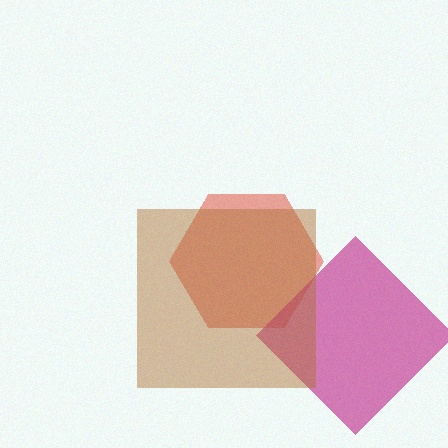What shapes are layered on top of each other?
The layered shapes are: a red hexagon, a magenta diamond, a brown square.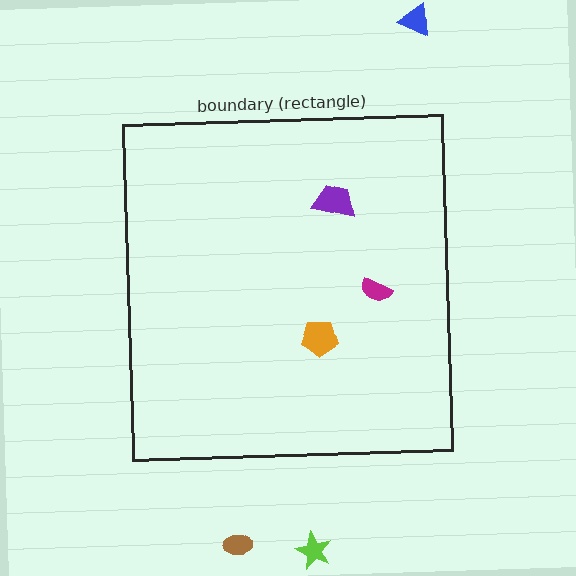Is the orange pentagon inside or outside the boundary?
Inside.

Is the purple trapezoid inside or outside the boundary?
Inside.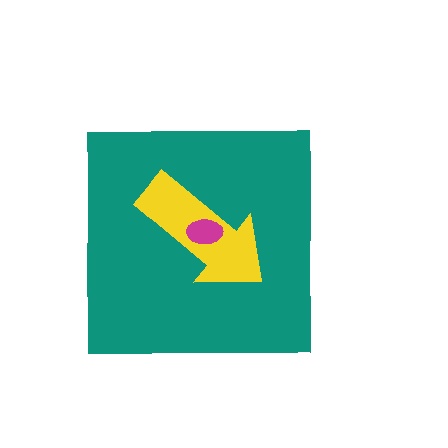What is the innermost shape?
The magenta ellipse.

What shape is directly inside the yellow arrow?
The magenta ellipse.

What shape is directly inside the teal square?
The yellow arrow.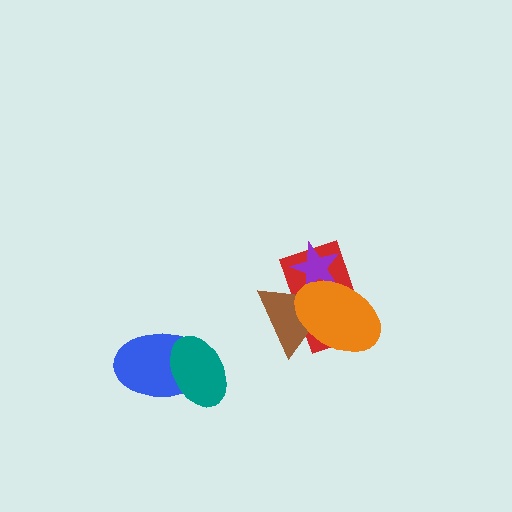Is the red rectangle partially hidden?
Yes, it is partially covered by another shape.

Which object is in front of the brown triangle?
The orange ellipse is in front of the brown triangle.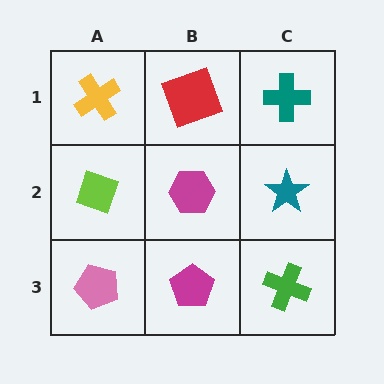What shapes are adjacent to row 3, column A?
A lime diamond (row 2, column A), a magenta pentagon (row 3, column B).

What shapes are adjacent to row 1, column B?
A magenta hexagon (row 2, column B), a yellow cross (row 1, column A), a teal cross (row 1, column C).